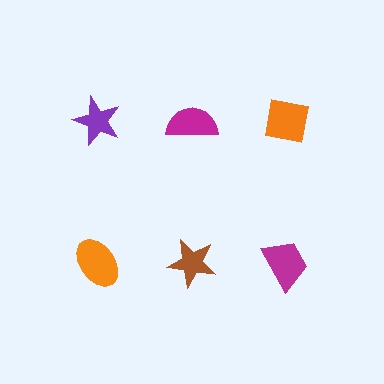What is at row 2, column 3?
A magenta trapezoid.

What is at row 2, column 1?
An orange ellipse.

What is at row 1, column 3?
An orange square.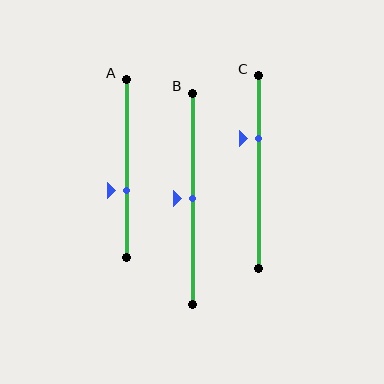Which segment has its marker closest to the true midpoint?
Segment B has its marker closest to the true midpoint.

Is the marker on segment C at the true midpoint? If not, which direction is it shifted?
No, the marker on segment C is shifted upward by about 17% of the segment length.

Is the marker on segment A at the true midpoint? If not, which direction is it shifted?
No, the marker on segment A is shifted downward by about 12% of the segment length.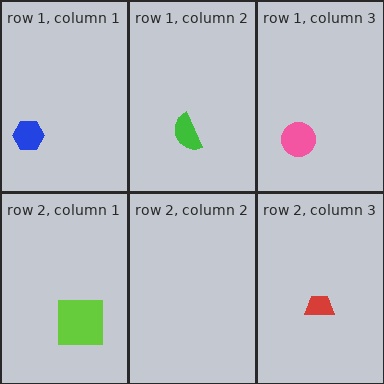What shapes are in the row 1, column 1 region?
The blue hexagon.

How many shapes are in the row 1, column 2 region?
1.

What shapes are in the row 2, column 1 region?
The lime square.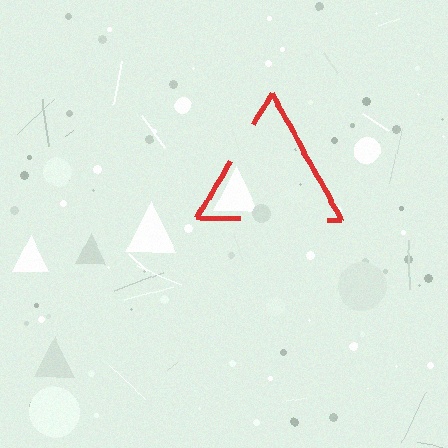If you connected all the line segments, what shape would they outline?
They would outline a triangle.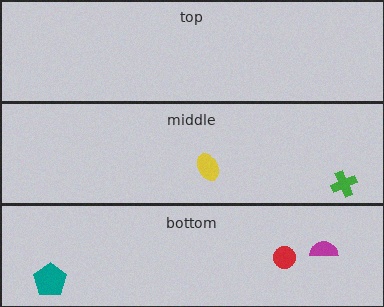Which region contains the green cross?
The middle region.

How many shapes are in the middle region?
2.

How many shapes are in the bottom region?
3.